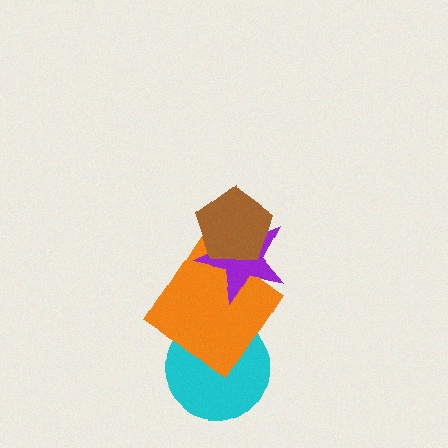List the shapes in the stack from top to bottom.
From top to bottom: the brown pentagon, the purple star, the orange diamond, the cyan circle.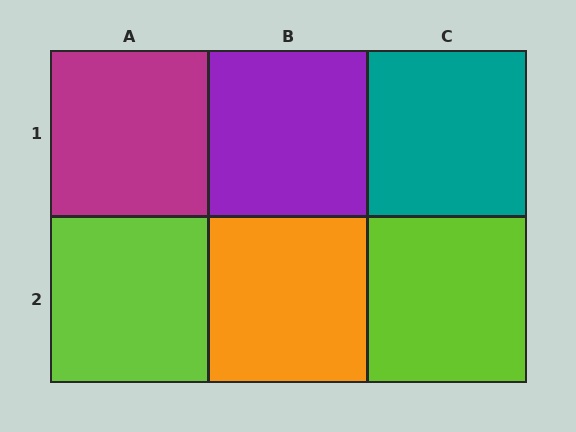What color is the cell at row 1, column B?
Purple.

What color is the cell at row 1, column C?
Teal.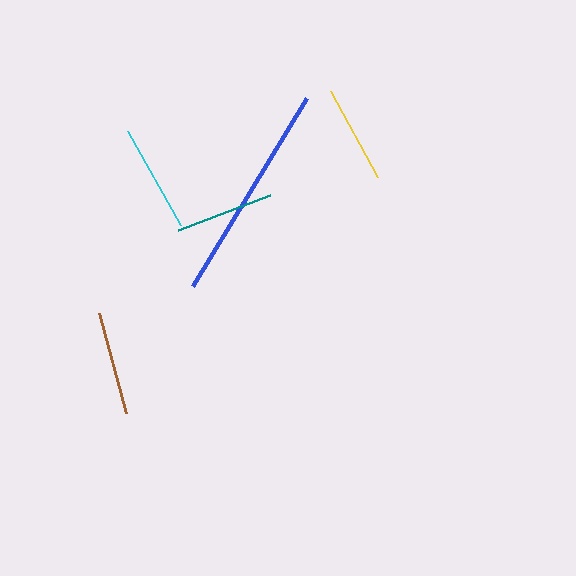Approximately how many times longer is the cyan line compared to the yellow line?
The cyan line is approximately 1.1 times the length of the yellow line.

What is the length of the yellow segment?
The yellow segment is approximately 97 pixels long.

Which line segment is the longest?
The blue line is the longest at approximately 220 pixels.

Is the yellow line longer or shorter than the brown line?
The brown line is longer than the yellow line.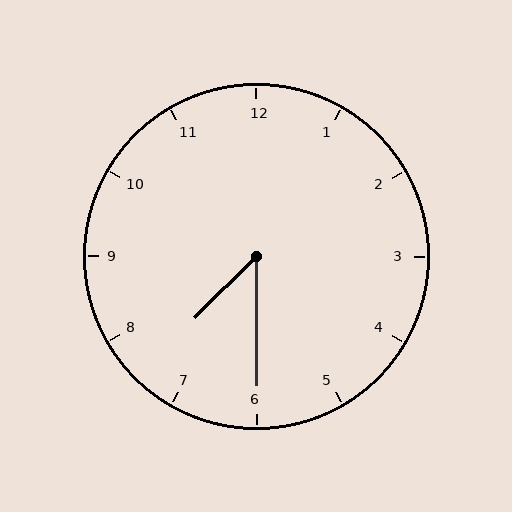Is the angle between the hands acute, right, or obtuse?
It is acute.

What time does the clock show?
7:30.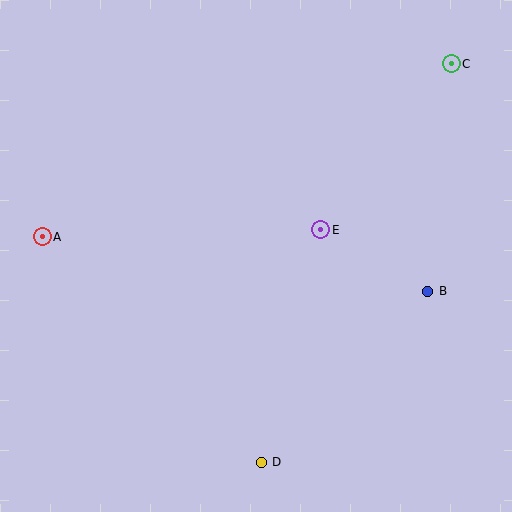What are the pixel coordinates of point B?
Point B is at (428, 291).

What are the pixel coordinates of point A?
Point A is at (42, 237).